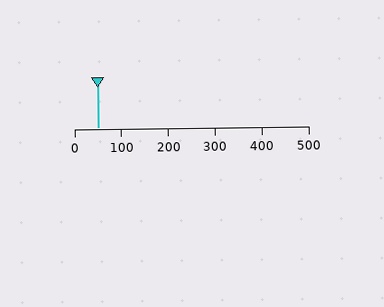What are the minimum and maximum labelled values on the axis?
The axis runs from 0 to 500.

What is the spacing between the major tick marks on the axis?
The major ticks are spaced 100 apart.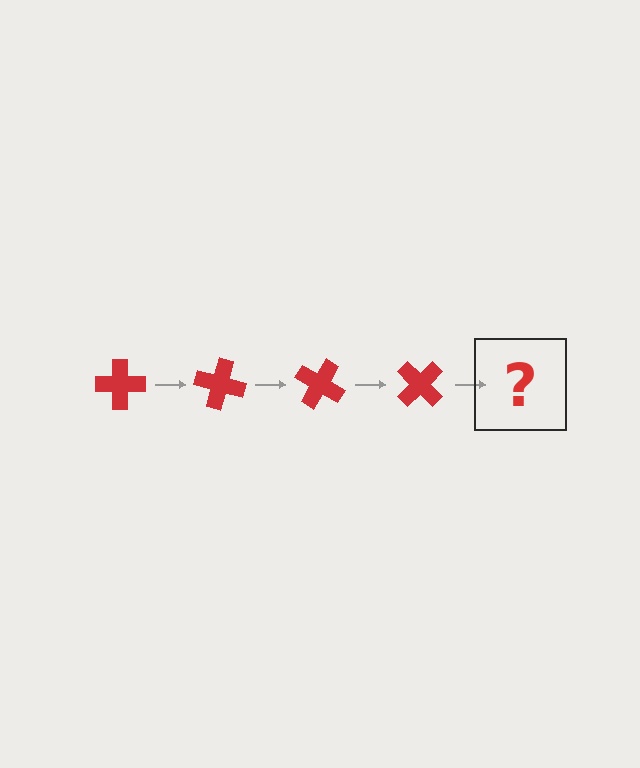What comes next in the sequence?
The next element should be a red cross rotated 60 degrees.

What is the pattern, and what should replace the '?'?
The pattern is that the cross rotates 15 degrees each step. The '?' should be a red cross rotated 60 degrees.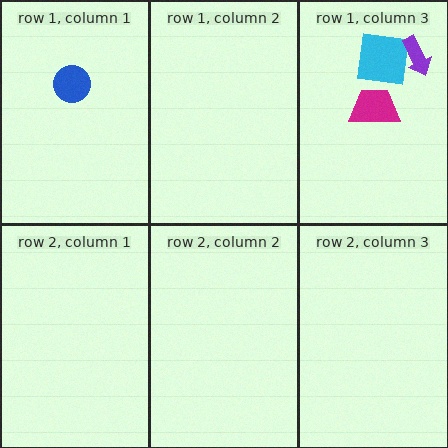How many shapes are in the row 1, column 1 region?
1.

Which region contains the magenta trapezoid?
The row 1, column 3 region.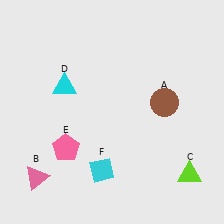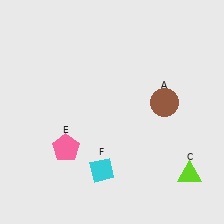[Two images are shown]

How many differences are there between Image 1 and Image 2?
There are 2 differences between the two images.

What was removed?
The cyan triangle (D), the pink triangle (B) were removed in Image 2.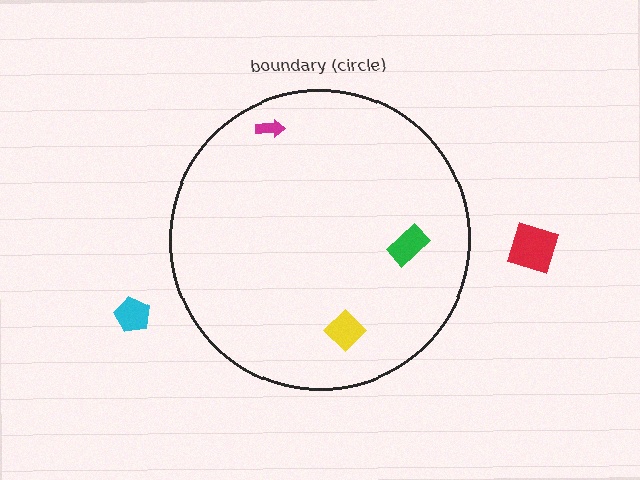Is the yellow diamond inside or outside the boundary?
Inside.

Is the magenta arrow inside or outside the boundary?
Inside.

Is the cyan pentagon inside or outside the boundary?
Outside.